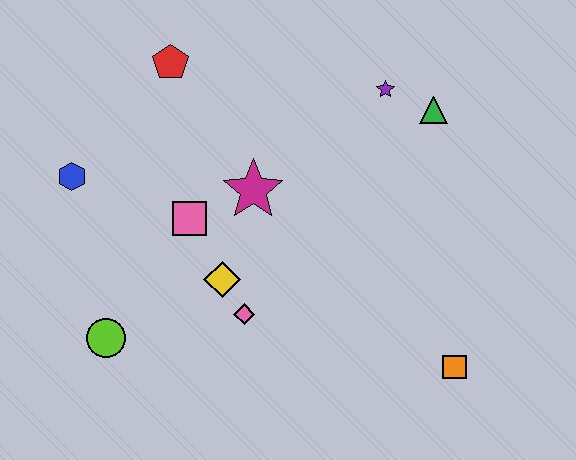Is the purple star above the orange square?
Yes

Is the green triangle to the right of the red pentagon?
Yes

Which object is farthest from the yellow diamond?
The green triangle is farthest from the yellow diamond.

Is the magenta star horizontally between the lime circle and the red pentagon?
No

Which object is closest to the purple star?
The green triangle is closest to the purple star.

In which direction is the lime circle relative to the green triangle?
The lime circle is to the left of the green triangle.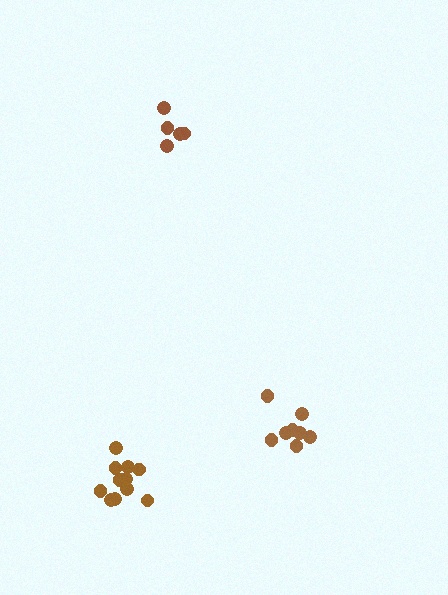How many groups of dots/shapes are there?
There are 3 groups.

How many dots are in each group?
Group 1: 5 dots, Group 2: 11 dots, Group 3: 8 dots (24 total).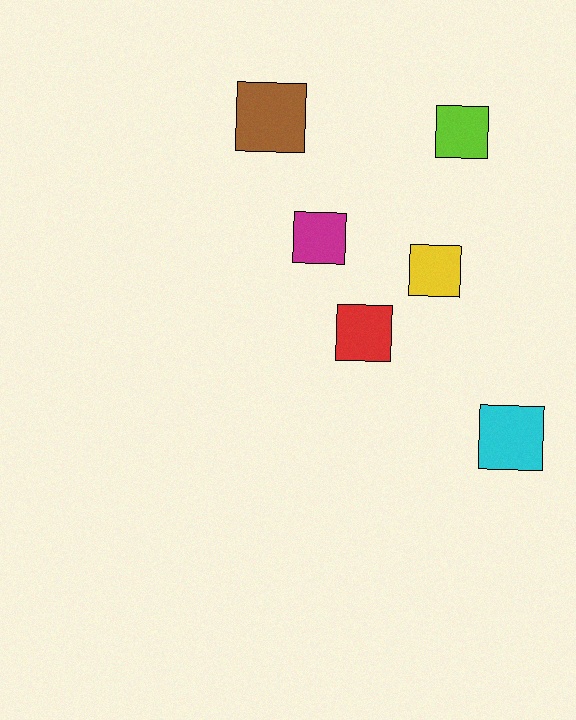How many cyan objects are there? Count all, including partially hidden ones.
There is 1 cyan object.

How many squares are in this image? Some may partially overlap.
There are 6 squares.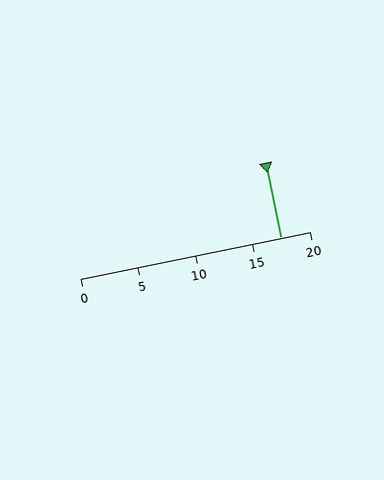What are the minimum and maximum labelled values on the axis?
The axis runs from 0 to 20.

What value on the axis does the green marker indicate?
The marker indicates approximately 17.5.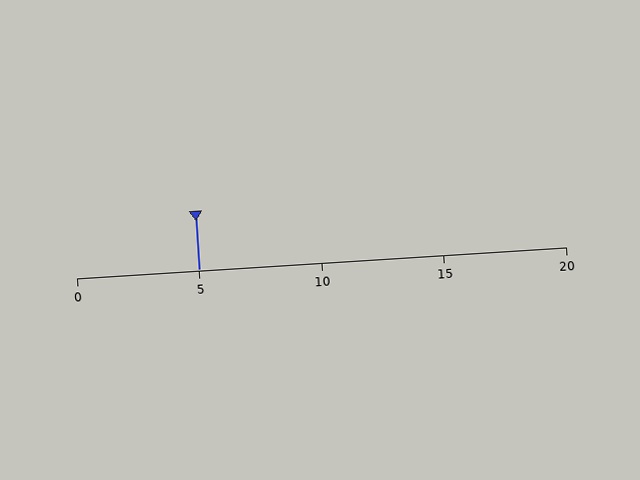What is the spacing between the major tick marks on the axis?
The major ticks are spaced 5 apart.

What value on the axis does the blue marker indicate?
The marker indicates approximately 5.